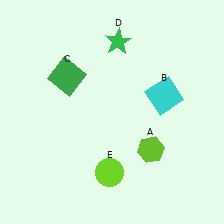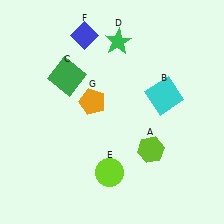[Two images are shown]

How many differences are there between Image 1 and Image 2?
There are 2 differences between the two images.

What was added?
A blue diamond (F), an orange pentagon (G) were added in Image 2.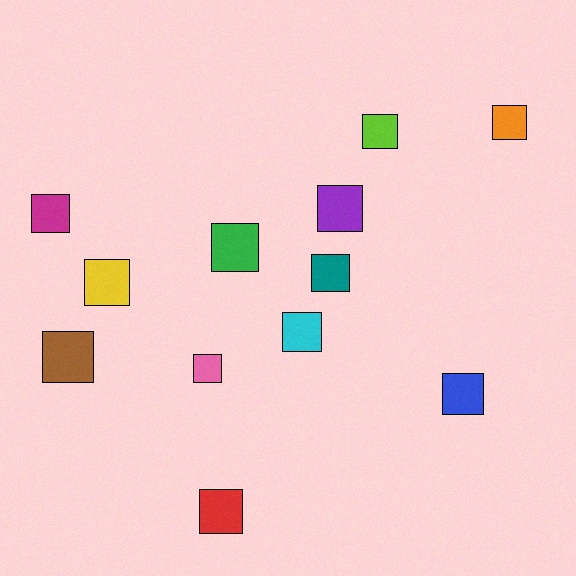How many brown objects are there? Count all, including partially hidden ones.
There is 1 brown object.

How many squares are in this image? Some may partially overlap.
There are 12 squares.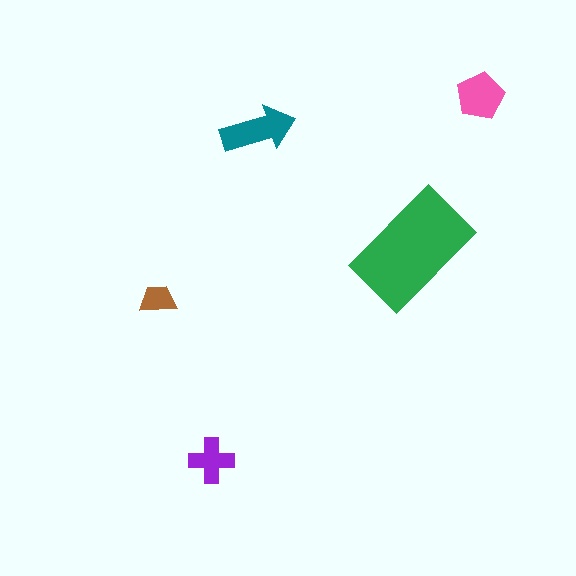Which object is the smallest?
The brown trapezoid.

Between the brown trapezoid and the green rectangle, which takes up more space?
The green rectangle.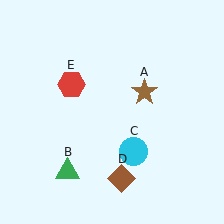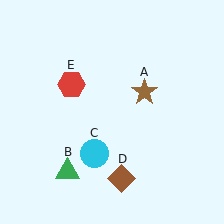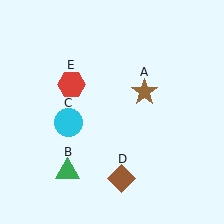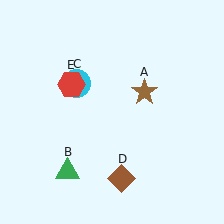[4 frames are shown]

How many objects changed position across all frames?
1 object changed position: cyan circle (object C).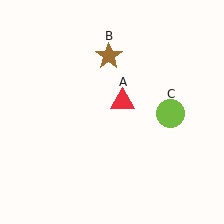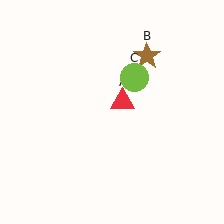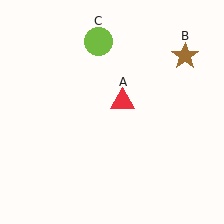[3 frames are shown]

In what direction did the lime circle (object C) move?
The lime circle (object C) moved up and to the left.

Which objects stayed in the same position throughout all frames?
Red triangle (object A) remained stationary.